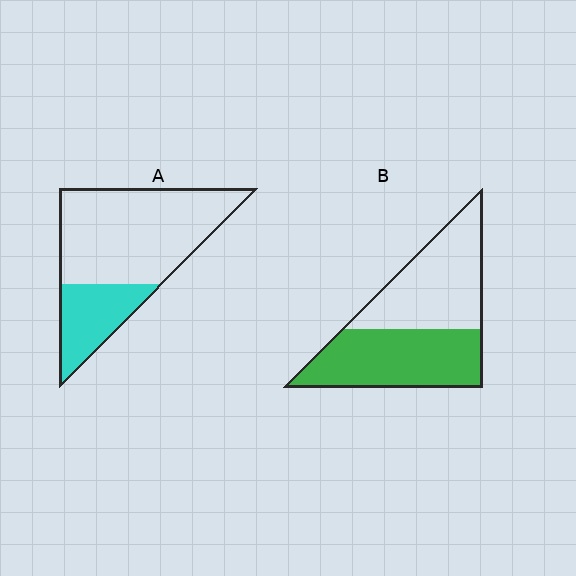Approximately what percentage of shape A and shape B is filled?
A is approximately 25% and B is approximately 50%.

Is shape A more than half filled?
No.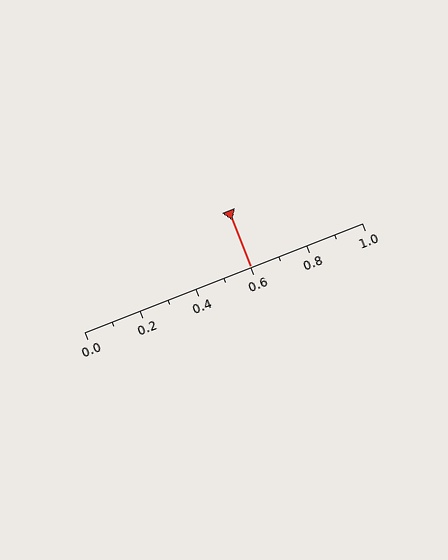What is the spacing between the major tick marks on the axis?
The major ticks are spaced 0.2 apart.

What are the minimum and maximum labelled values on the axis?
The axis runs from 0.0 to 1.0.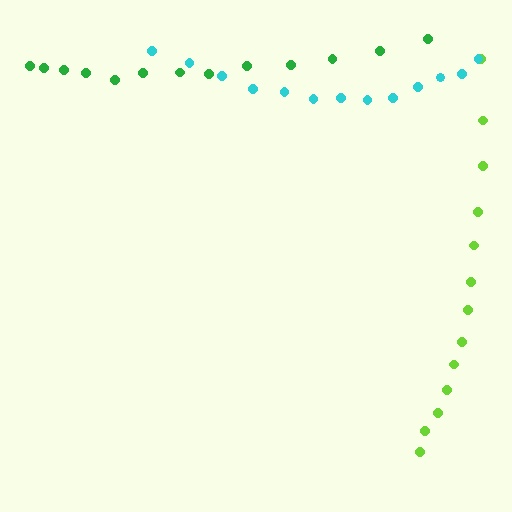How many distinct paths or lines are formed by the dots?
There are 3 distinct paths.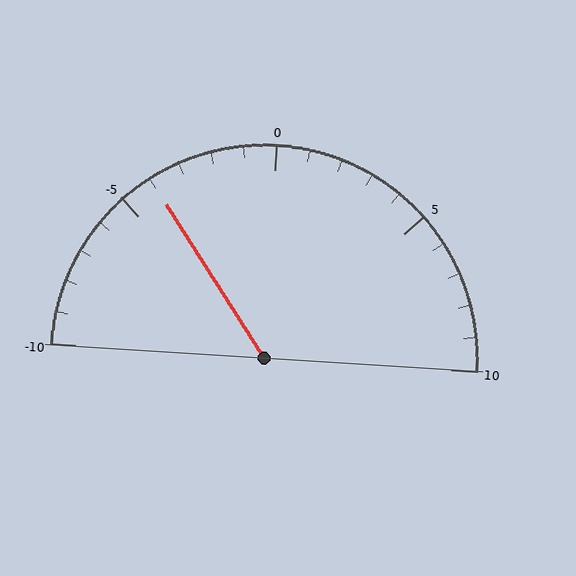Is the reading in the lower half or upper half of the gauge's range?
The reading is in the lower half of the range (-10 to 10).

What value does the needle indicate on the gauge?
The needle indicates approximately -4.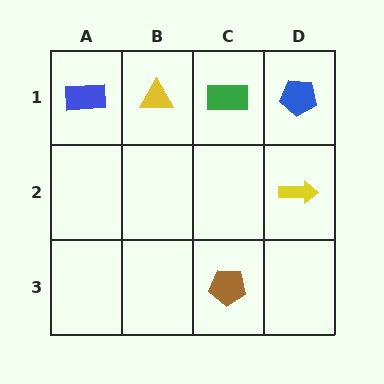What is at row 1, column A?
A blue rectangle.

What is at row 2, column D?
A yellow arrow.